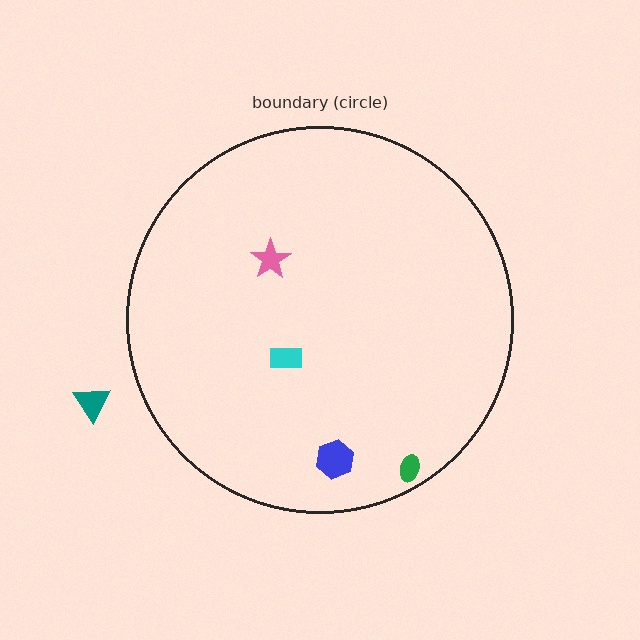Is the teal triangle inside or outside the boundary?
Outside.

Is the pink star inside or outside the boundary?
Inside.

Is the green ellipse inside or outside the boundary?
Inside.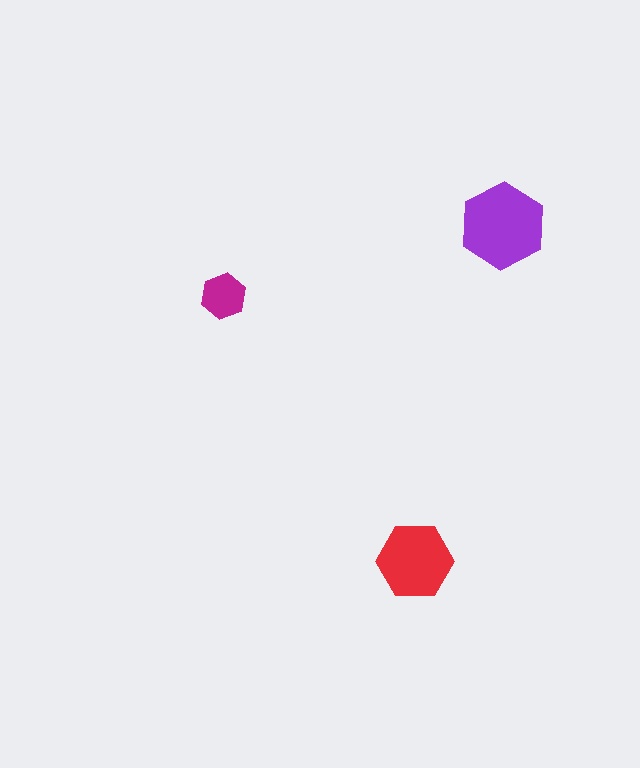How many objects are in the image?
There are 3 objects in the image.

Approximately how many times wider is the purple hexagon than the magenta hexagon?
About 2 times wider.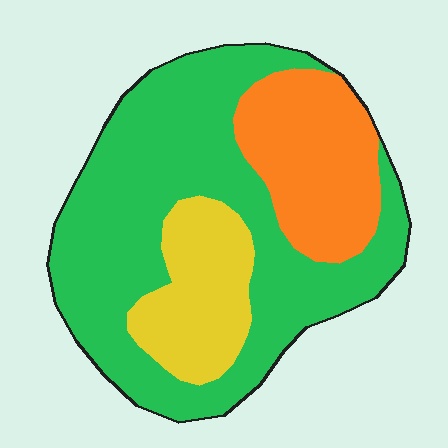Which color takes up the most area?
Green, at roughly 60%.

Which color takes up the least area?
Yellow, at roughly 15%.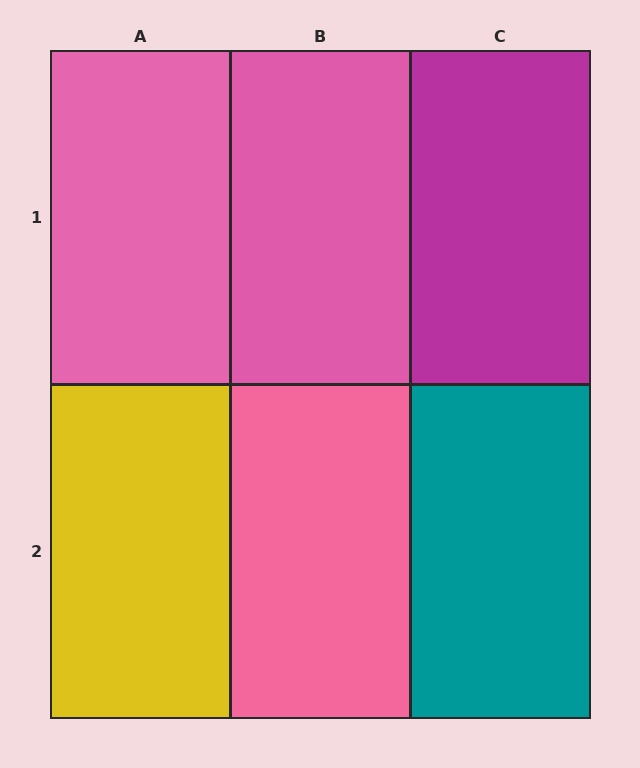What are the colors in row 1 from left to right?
Pink, pink, magenta.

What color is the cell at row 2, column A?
Yellow.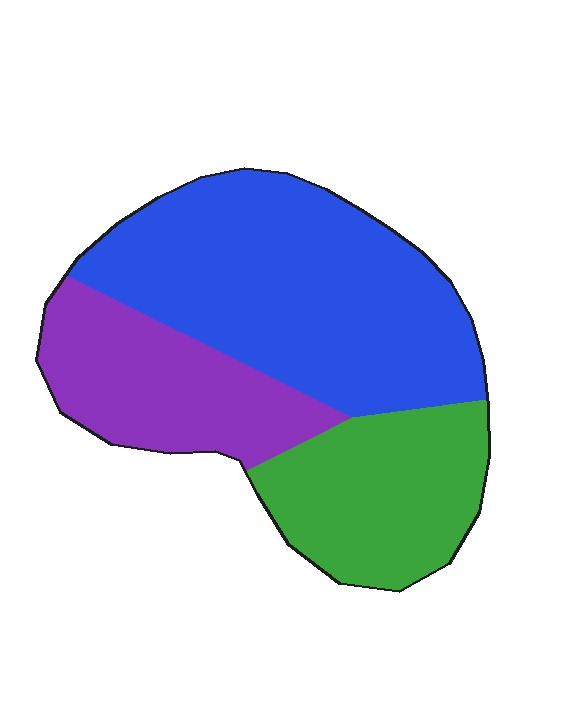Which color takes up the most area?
Blue, at roughly 50%.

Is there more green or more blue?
Blue.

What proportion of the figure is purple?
Purple takes up about one quarter (1/4) of the figure.